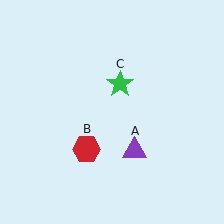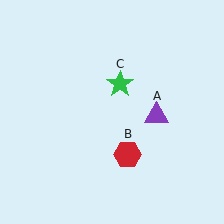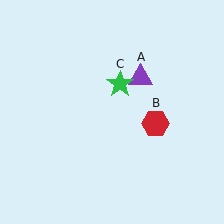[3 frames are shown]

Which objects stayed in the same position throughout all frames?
Green star (object C) remained stationary.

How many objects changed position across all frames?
2 objects changed position: purple triangle (object A), red hexagon (object B).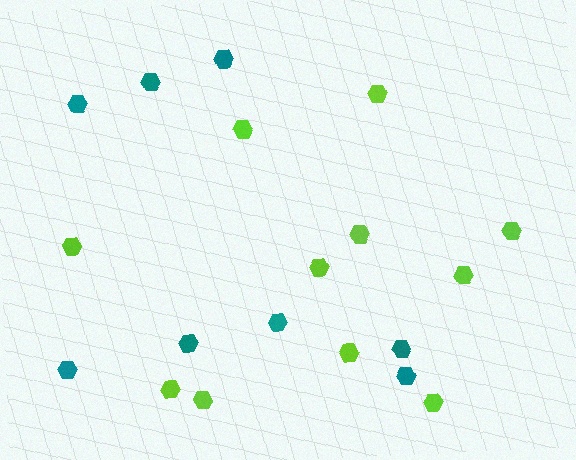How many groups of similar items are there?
There are 2 groups: one group of teal hexagons (8) and one group of lime hexagons (11).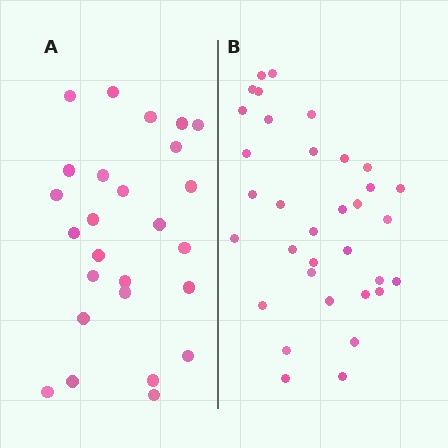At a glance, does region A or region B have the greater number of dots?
Region B (the right region) has more dots.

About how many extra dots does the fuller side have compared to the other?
Region B has roughly 8 or so more dots than region A.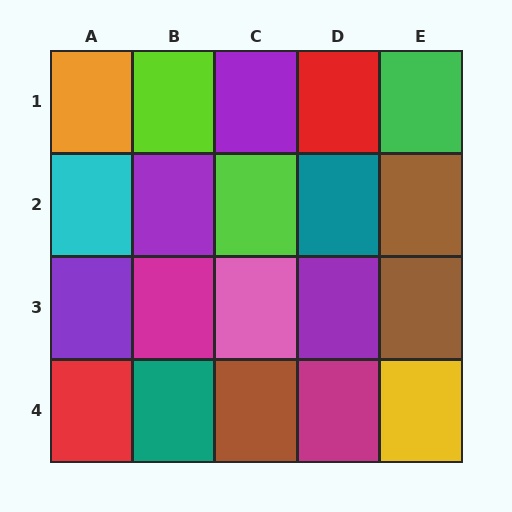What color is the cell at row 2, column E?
Brown.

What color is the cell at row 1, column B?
Lime.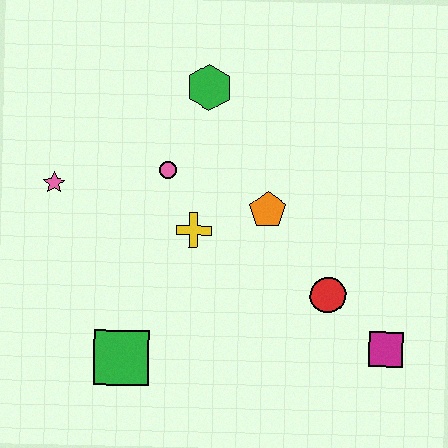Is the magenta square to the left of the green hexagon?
No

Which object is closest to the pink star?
The pink circle is closest to the pink star.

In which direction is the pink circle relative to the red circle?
The pink circle is to the left of the red circle.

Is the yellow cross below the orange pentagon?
Yes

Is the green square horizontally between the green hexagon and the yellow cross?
No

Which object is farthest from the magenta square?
The pink star is farthest from the magenta square.